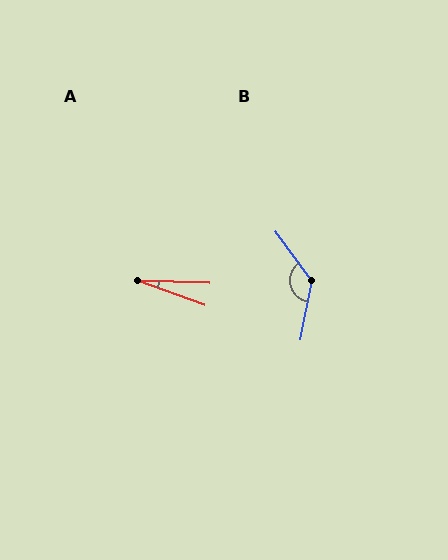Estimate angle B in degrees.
Approximately 132 degrees.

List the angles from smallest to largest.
A (18°), B (132°).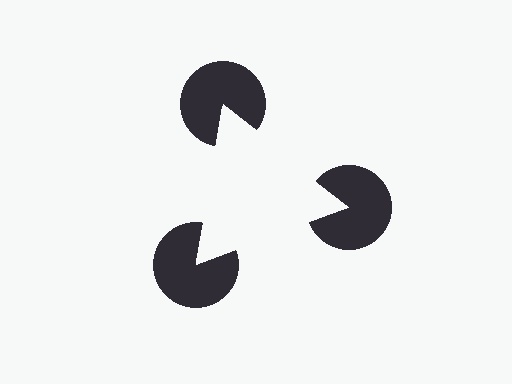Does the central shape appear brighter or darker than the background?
It typically appears slightly brighter than the background, even though no actual brightness change is drawn.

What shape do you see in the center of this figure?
An illusory triangle — its edges are inferred from the aligned wedge cuts in the pac-man discs, not physically drawn.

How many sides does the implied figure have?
3 sides.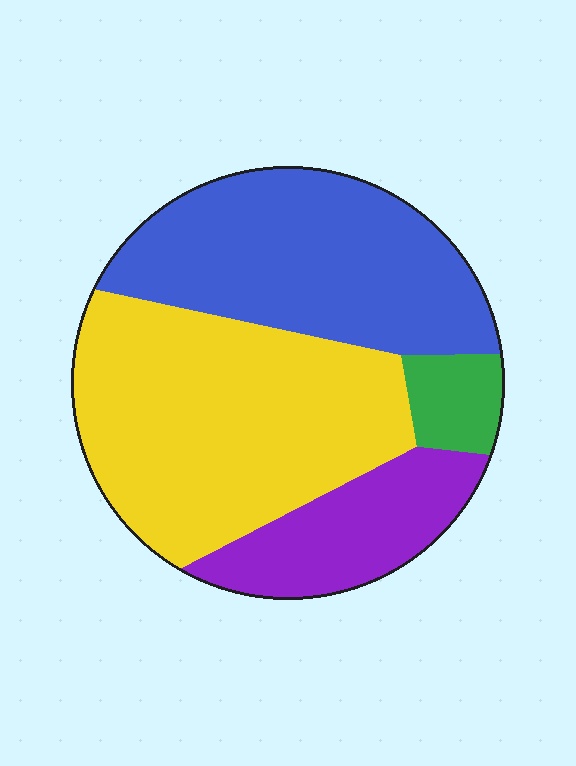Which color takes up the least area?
Green, at roughly 5%.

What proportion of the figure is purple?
Purple covers about 15% of the figure.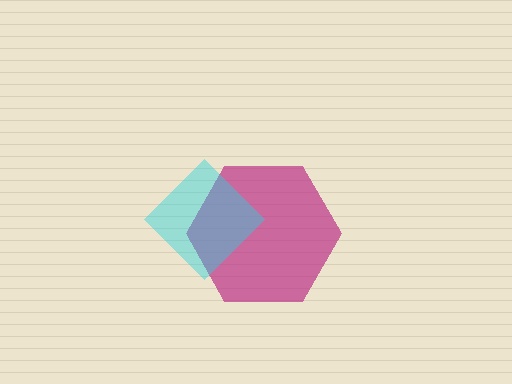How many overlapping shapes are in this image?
There are 2 overlapping shapes in the image.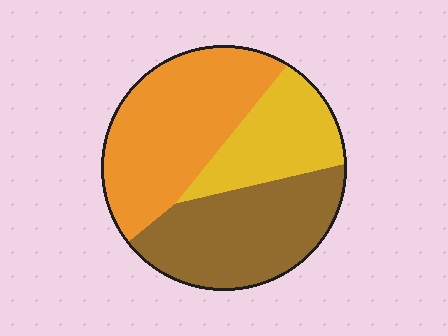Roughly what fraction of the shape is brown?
Brown takes up between a third and a half of the shape.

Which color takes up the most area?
Orange, at roughly 40%.